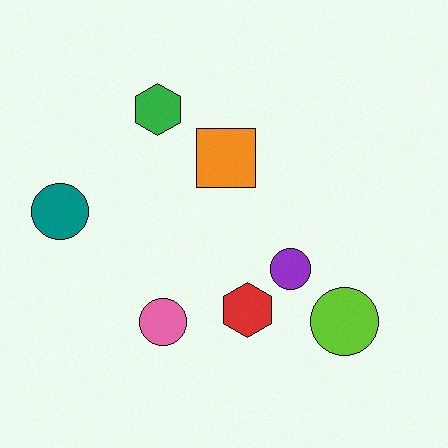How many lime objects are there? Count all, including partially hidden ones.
There is 1 lime object.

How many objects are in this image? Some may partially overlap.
There are 7 objects.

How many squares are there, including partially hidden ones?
There is 1 square.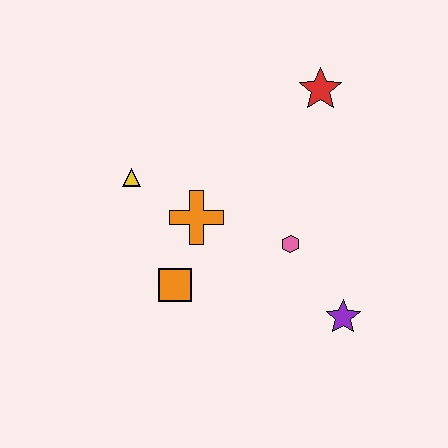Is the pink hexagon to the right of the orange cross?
Yes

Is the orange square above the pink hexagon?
No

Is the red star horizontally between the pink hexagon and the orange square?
No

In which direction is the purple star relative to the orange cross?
The purple star is to the right of the orange cross.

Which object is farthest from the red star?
The orange square is farthest from the red star.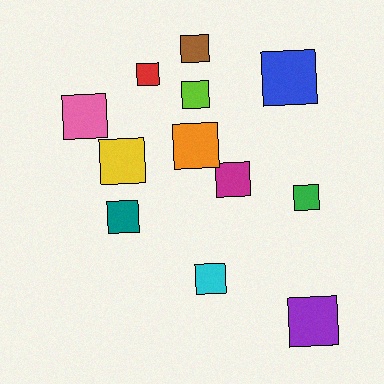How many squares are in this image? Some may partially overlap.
There are 12 squares.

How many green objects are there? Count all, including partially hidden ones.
There is 1 green object.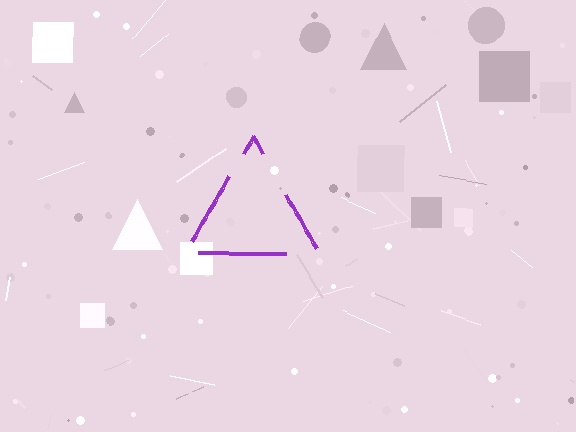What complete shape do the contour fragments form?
The contour fragments form a triangle.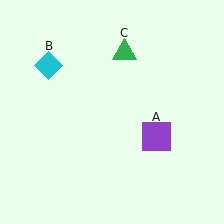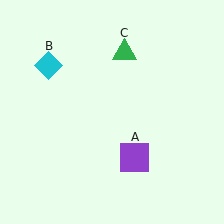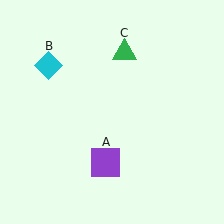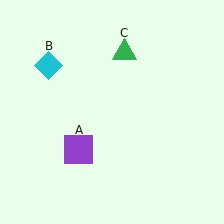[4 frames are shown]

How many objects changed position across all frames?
1 object changed position: purple square (object A).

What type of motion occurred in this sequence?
The purple square (object A) rotated clockwise around the center of the scene.